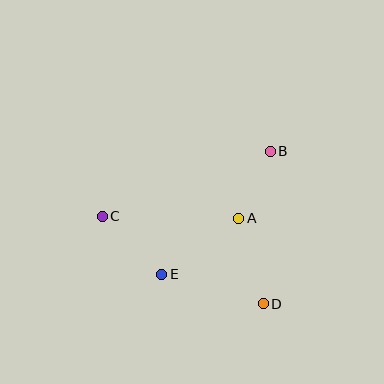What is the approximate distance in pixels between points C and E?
The distance between C and E is approximately 83 pixels.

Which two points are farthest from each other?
Points C and D are farthest from each other.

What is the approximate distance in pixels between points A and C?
The distance between A and C is approximately 137 pixels.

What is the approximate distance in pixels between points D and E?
The distance between D and E is approximately 106 pixels.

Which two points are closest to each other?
Points A and B are closest to each other.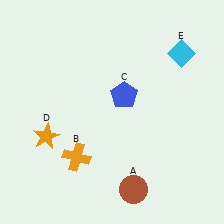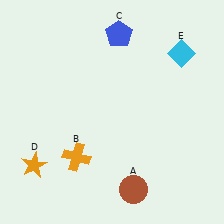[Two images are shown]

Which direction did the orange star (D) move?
The orange star (D) moved down.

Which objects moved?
The objects that moved are: the blue pentagon (C), the orange star (D).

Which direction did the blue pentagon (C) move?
The blue pentagon (C) moved up.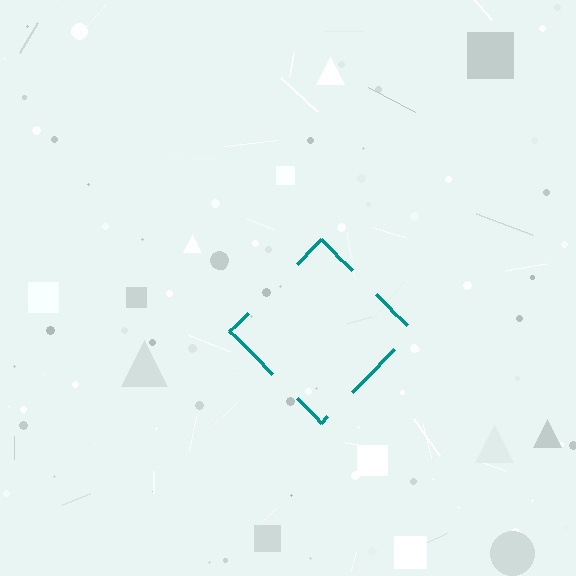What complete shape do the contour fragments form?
The contour fragments form a diamond.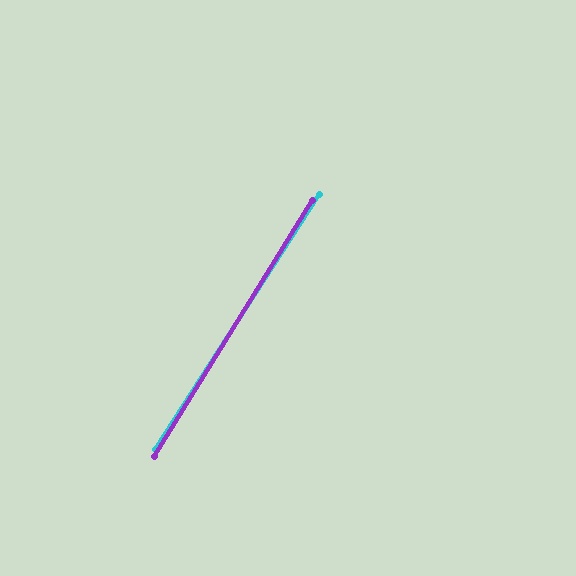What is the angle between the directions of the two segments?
Approximately 1 degree.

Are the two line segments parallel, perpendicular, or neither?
Parallel — their directions differ by only 1.2°.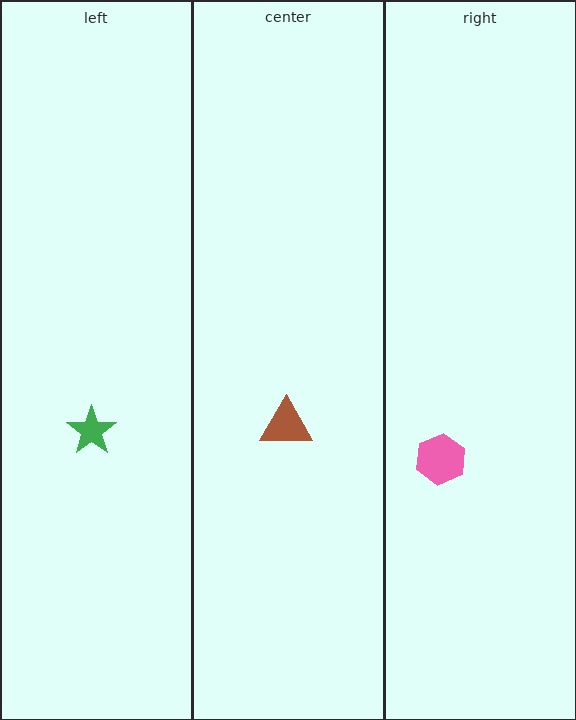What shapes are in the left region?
The green star.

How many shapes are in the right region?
1.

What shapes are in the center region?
The brown triangle.